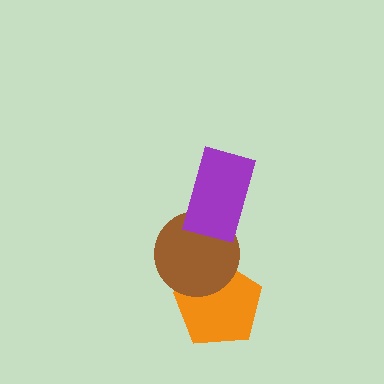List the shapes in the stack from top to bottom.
From top to bottom: the purple rectangle, the brown circle, the orange pentagon.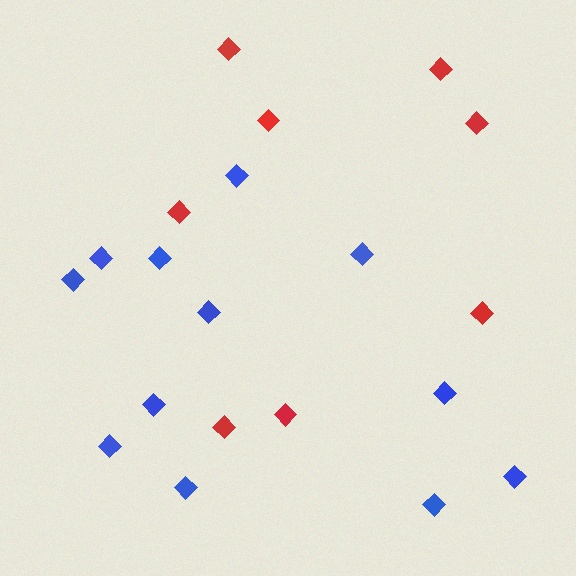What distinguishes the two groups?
There are 2 groups: one group of blue diamonds (12) and one group of red diamonds (8).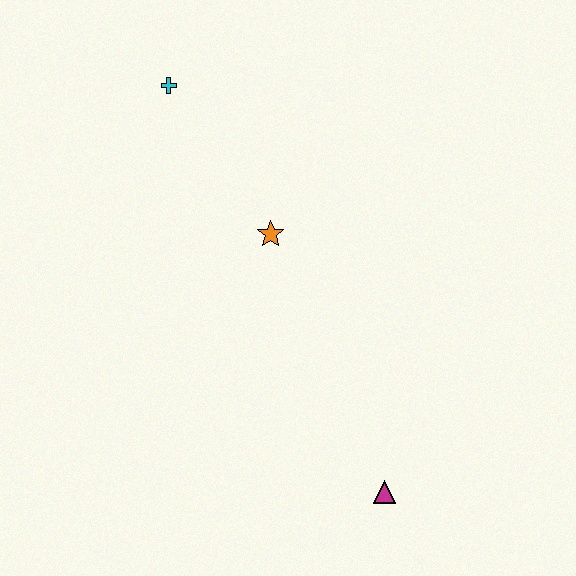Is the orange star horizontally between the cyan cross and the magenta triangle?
Yes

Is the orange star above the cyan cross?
No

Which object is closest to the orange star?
The cyan cross is closest to the orange star.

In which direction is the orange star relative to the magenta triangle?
The orange star is above the magenta triangle.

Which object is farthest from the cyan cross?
The magenta triangle is farthest from the cyan cross.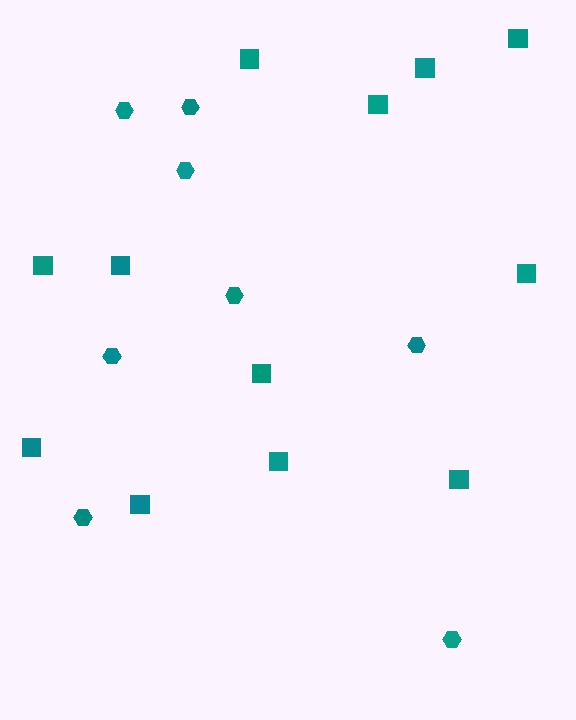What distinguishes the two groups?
There are 2 groups: one group of squares (12) and one group of hexagons (8).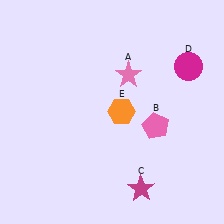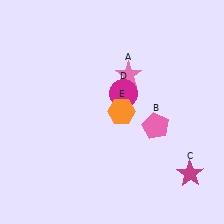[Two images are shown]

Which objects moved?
The objects that moved are: the magenta star (C), the magenta circle (D).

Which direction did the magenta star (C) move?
The magenta star (C) moved right.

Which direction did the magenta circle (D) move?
The magenta circle (D) moved left.